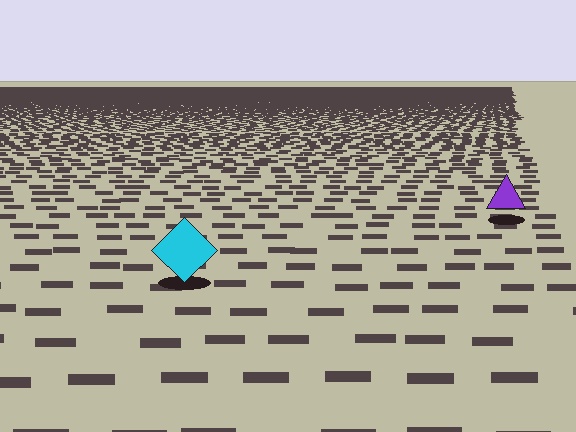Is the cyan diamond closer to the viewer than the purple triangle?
Yes. The cyan diamond is closer — you can tell from the texture gradient: the ground texture is coarser near it.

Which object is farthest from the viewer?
The purple triangle is farthest from the viewer. It appears smaller and the ground texture around it is denser.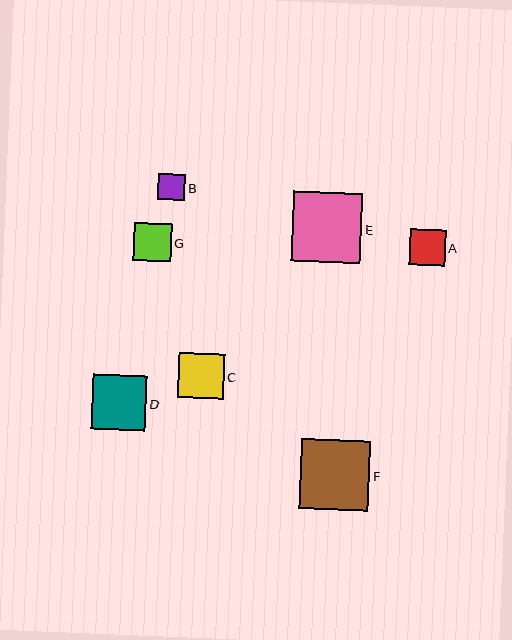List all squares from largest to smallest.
From largest to smallest: F, E, D, C, G, A, B.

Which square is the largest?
Square F is the largest with a size of approximately 70 pixels.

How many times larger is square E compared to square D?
Square E is approximately 1.3 times the size of square D.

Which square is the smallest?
Square B is the smallest with a size of approximately 27 pixels.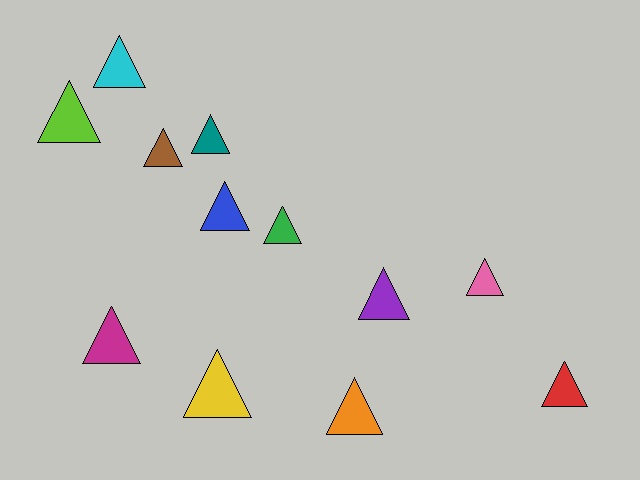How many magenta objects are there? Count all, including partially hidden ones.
There is 1 magenta object.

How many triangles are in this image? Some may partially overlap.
There are 12 triangles.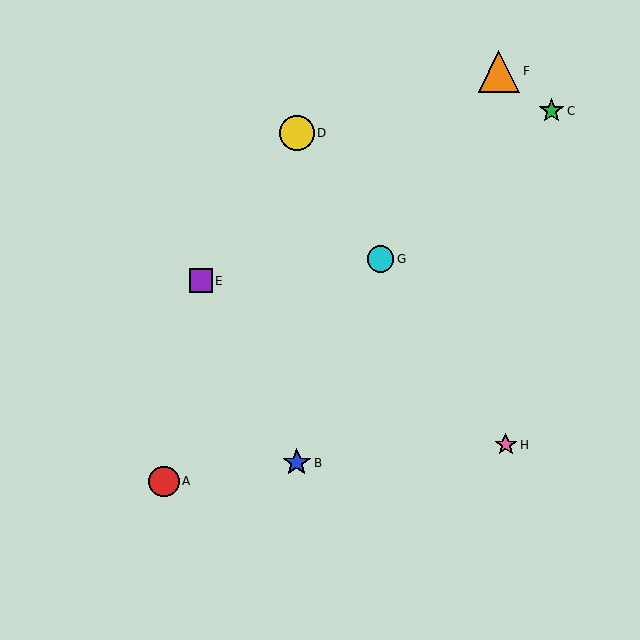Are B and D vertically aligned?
Yes, both are at x≈297.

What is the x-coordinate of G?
Object G is at x≈381.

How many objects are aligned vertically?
2 objects (B, D) are aligned vertically.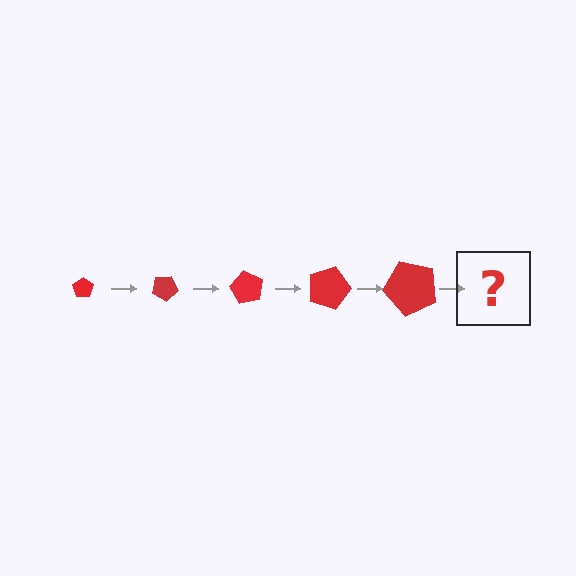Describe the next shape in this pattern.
It should be a pentagon, larger than the previous one and rotated 150 degrees from the start.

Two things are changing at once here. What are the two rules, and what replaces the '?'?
The two rules are that the pentagon grows larger each step and it rotates 30 degrees each step. The '?' should be a pentagon, larger than the previous one and rotated 150 degrees from the start.